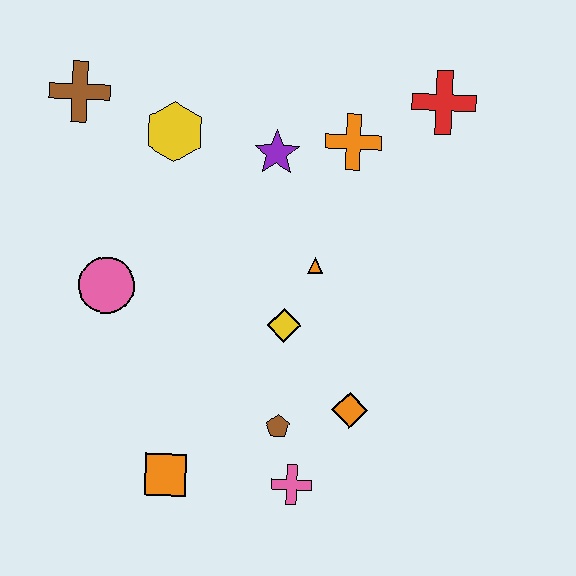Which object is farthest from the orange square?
The red cross is farthest from the orange square.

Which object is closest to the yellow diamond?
The orange triangle is closest to the yellow diamond.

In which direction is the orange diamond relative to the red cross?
The orange diamond is below the red cross.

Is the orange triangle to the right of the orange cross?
No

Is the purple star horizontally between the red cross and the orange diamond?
No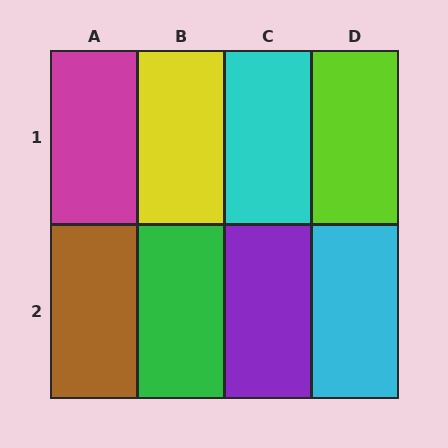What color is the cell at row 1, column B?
Yellow.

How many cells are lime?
1 cell is lime.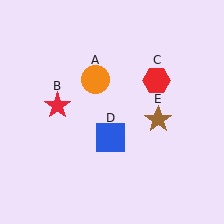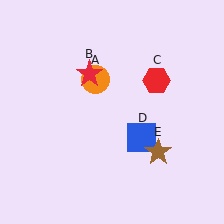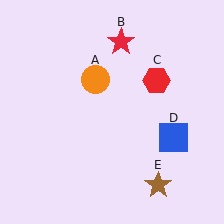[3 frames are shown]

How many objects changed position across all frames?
3 objects changed position: red star (object B), blue square (object D), brown star (object E).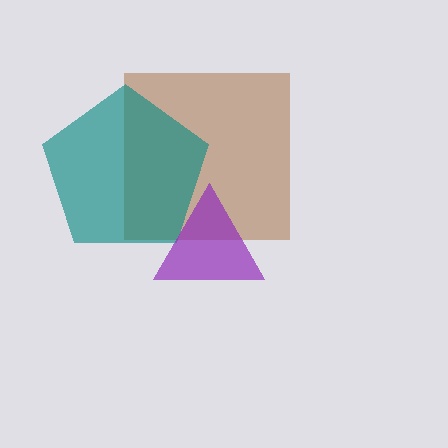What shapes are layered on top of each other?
The layered shapes are: a brown square, a teal pentagon, a purple triangle.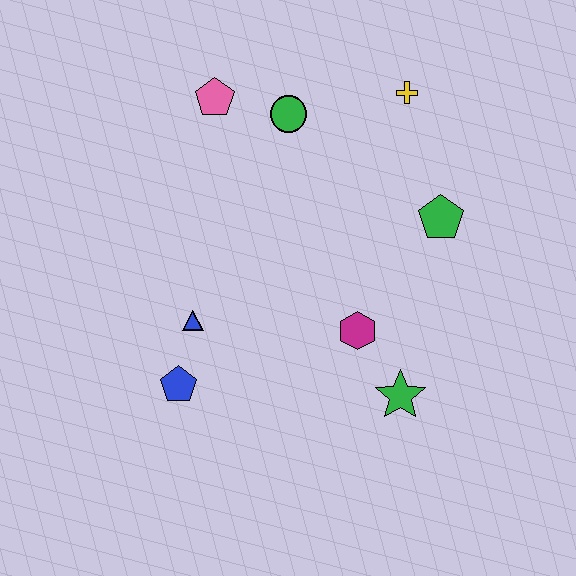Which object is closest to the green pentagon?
The yellow cross is closest to the green pentagon.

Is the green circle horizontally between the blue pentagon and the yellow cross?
Yes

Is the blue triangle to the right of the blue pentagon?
Yes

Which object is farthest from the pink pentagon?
The green star is farthest from the pink pentagon.